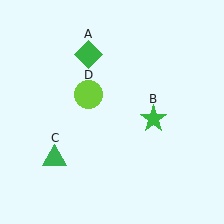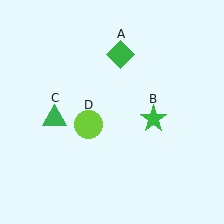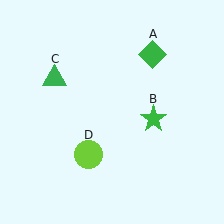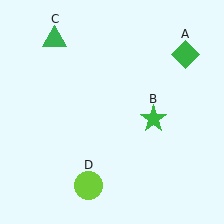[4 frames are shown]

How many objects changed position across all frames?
3 objects changed position: green diamond (object A), green triangle (object C), lime circle (object D).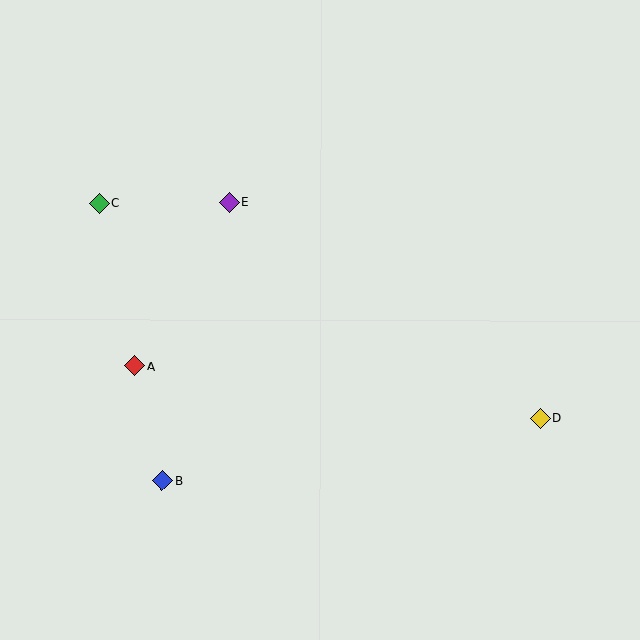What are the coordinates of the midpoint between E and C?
The midpoint between E and C is at (164, 203).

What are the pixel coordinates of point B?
Point B is at (163, 480).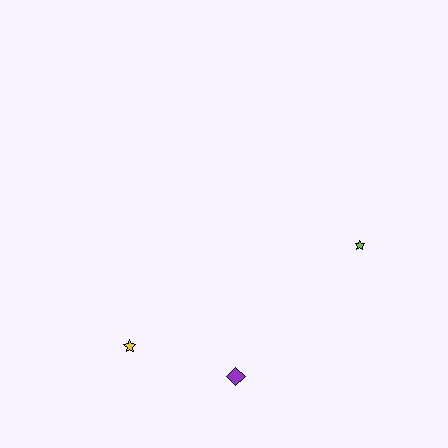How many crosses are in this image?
There are no crosses.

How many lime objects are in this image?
There is 1 lime object.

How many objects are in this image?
There are 3 objects.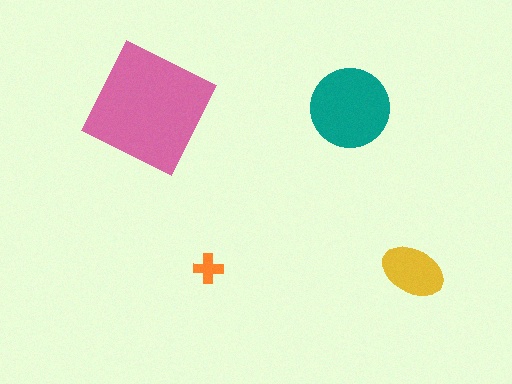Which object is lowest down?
The yellow ellipse is bottommost.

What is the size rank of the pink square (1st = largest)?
1st.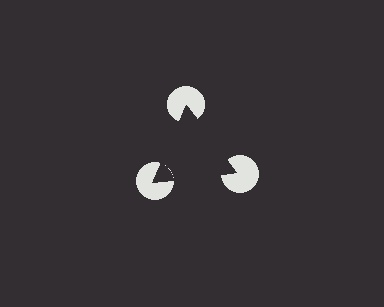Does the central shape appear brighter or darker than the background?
It typically appears slightly darker than the background, even though no actual brightness change is drawn.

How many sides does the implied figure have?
3 sides.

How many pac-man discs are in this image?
There are 3 — one at each vertex of the illusory triangle.